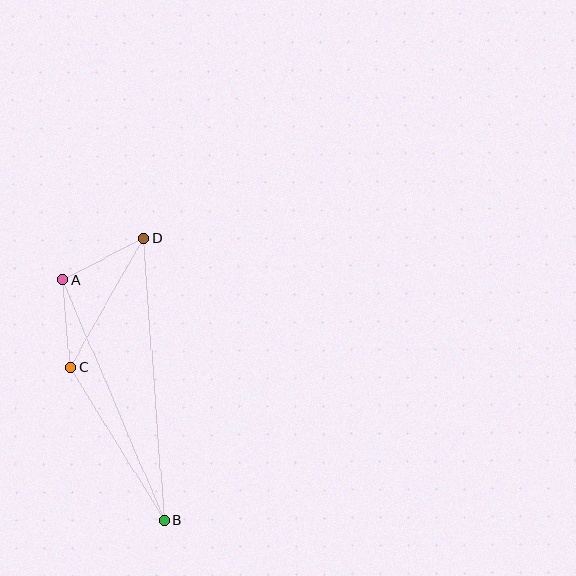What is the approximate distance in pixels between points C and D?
The distance between C and D is approximately 148 pixels.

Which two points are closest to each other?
Points A and C are closest to each other.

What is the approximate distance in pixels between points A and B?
The distance between A and B is approximately 261 pixels.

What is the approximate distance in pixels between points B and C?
The distance between B and C is approximately 179 pixels.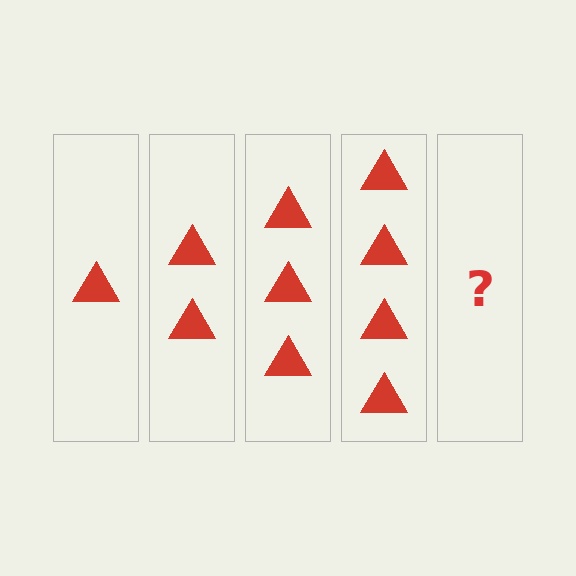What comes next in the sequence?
The next element should be 5 triangles.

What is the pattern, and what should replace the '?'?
The pattern is that each step adds one more triangle. The '?' should be 5 triangles.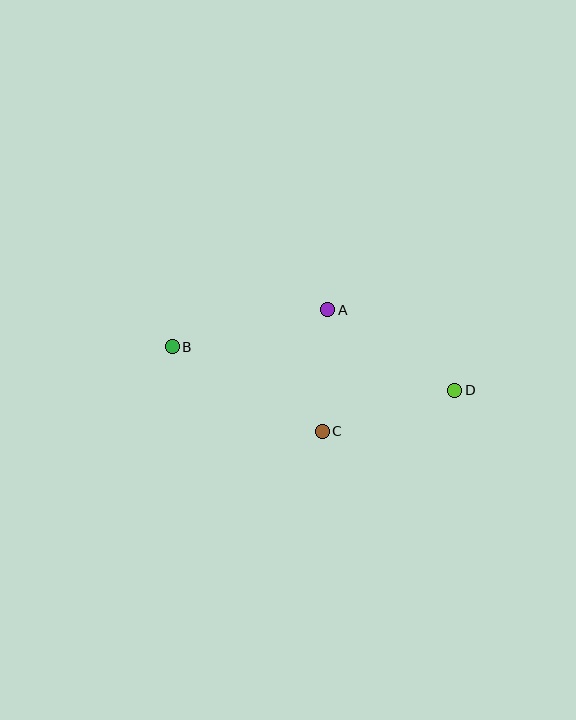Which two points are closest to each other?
Points A and C are closest to each other.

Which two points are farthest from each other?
Points B and D are farthest from each other.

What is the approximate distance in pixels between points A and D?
The distance between A and D is approximately 151 pixels.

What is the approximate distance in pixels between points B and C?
The distance between B and C is approximately 172 pixels.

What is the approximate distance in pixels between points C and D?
The distance between C and D is approximately 139 pixels.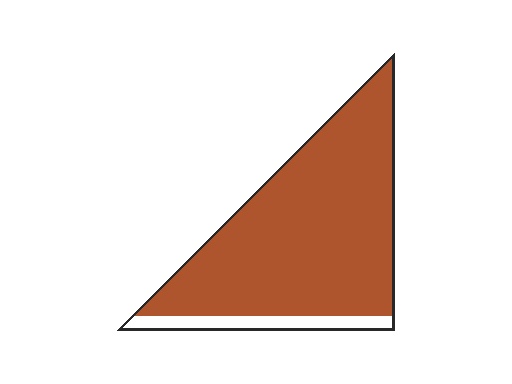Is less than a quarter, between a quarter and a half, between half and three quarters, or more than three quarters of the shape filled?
More than three quarters.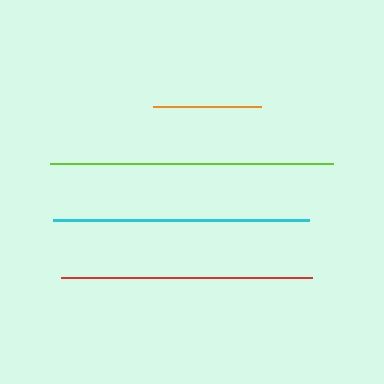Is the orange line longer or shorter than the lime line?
The lime line is longer than the orange line.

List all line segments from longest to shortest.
From longest to shortest: lime, cyan, red, orange.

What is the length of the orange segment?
The orange segment is approximately 109 pixels long.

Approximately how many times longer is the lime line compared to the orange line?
The lime line is approximately 2.6 times the length of the orange line.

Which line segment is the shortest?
The orange line is the shortest at approximately 109 pixels.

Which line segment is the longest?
The lime line is the longest at approximately 283 pixels.